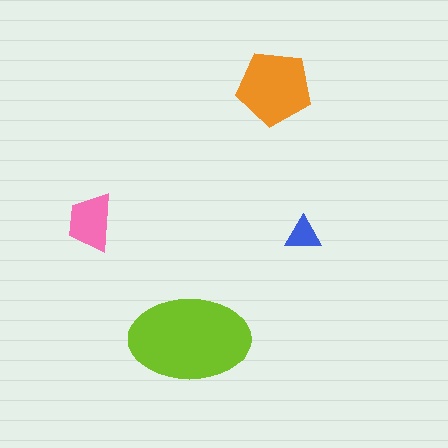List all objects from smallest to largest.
The blue triangle, the pink trapezoid, the orange pentagon, the lime ellipse.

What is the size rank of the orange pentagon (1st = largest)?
2nd.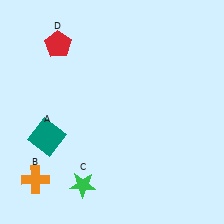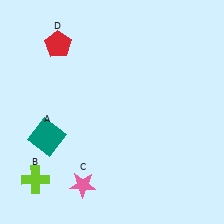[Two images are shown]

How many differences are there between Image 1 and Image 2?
There are 2 differences between the two images.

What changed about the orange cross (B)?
In Image 1, B is orange. In Image 2, it changed to lime.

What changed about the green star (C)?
In Image 1, C is green. In Image 2, it changed to pink.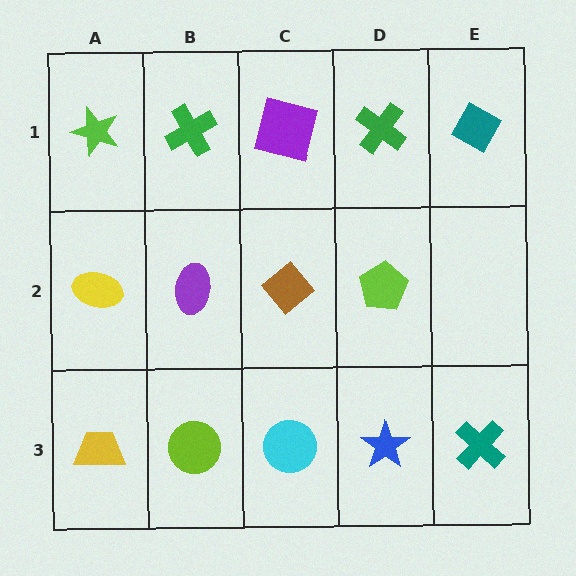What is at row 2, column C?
A brown diamond.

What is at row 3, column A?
A yellow trapezoid.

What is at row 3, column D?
A blue star.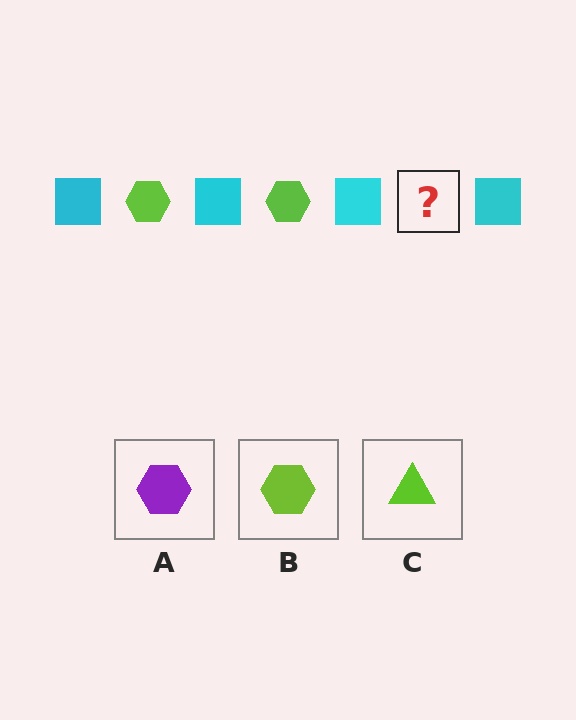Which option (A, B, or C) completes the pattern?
B.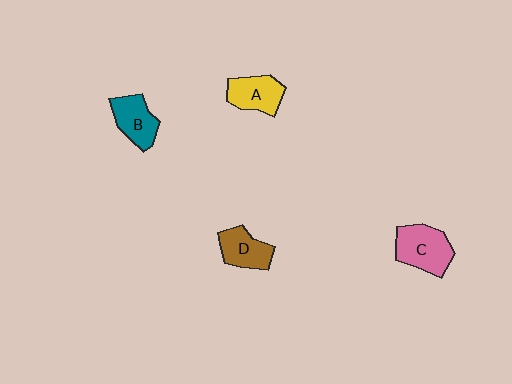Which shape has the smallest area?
Shape D (brown).